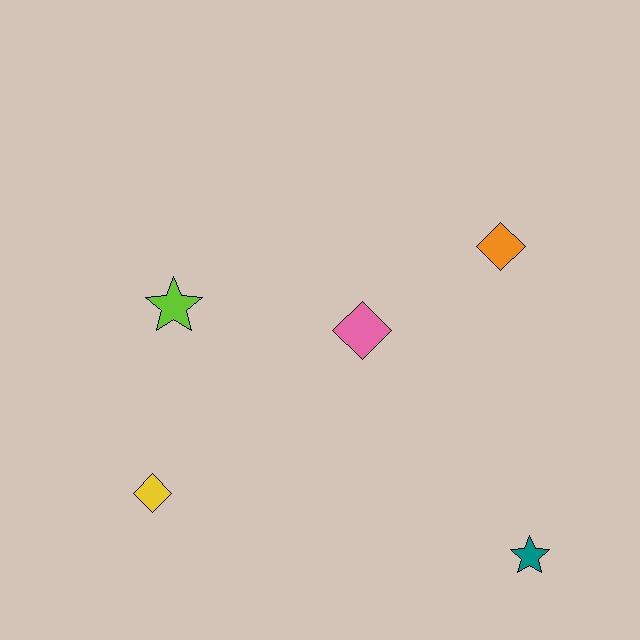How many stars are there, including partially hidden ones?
There are 2 stars.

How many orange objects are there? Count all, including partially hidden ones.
There is 1 orange object.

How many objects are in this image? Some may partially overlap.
There are 5 objects.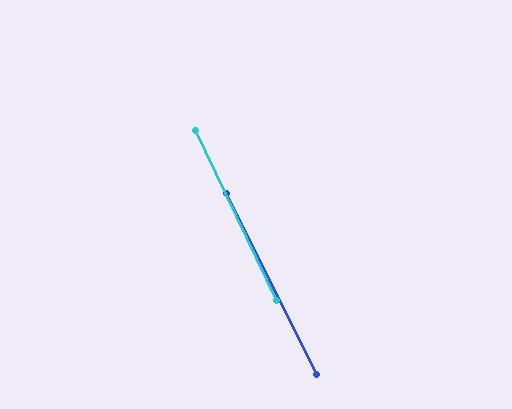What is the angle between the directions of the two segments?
Approximately 1 degree.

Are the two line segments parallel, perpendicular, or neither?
Parallel — their directions differ by only 0.7°.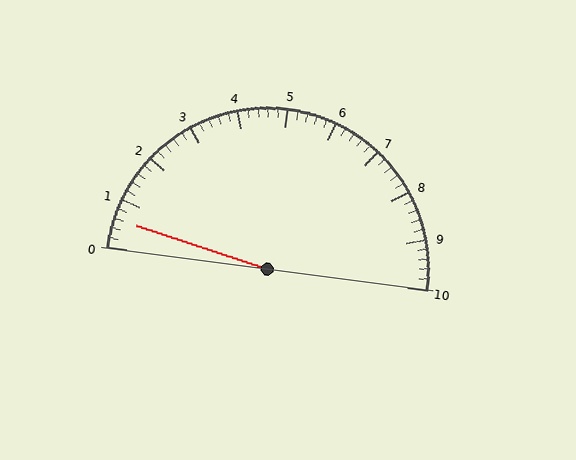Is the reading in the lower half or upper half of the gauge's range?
The reading is in the lower half of the range (0 to 10).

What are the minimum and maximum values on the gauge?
The gauge ranges from 0 to 10.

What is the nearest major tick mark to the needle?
The nearest major tick mark is 1.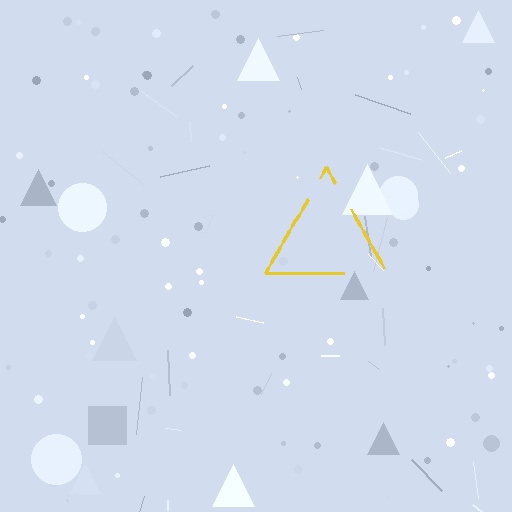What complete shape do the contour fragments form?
The contour fragments form a triangle.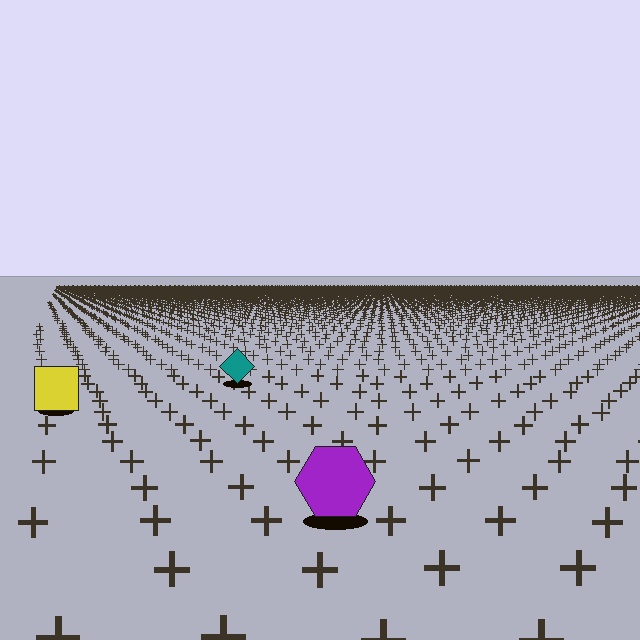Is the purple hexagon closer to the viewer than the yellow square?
Yes. The purple hexagon is closer — you can tell from the texture gradient: the ground texture is coarser near it.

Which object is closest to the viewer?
The purple hexagon is closest. The texture marks near it are larger and more spread out.